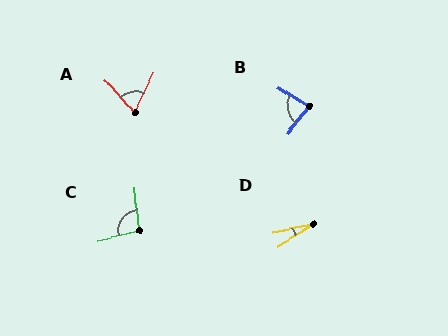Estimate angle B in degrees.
Approximately 83 degrees.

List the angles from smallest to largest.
D (21°), A (68°), B (83°), C (98°).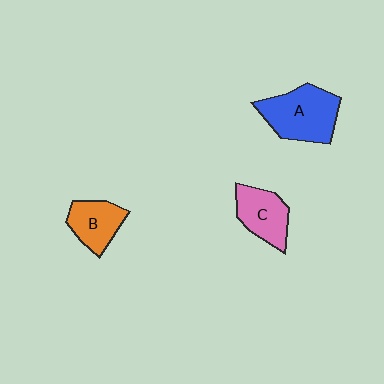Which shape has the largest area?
Shape A (blue).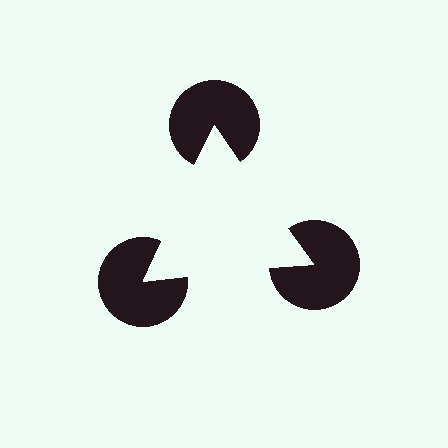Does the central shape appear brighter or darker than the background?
It typically appears slightly brighter than the background, even though no actual brightness change is drawn.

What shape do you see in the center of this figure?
An illusory triangle — its edges are inferred from the aligned wedge cuts in the pac-man discs, not physically drawn.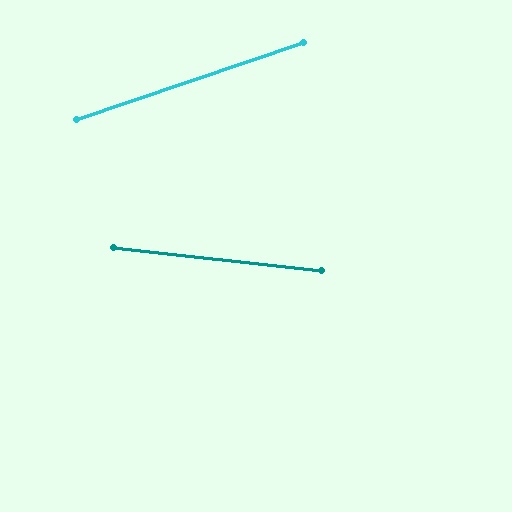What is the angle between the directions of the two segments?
Approximately 25 degrees.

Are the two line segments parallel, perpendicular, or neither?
Neither parallel nor perpendicular — they differ by about 25°.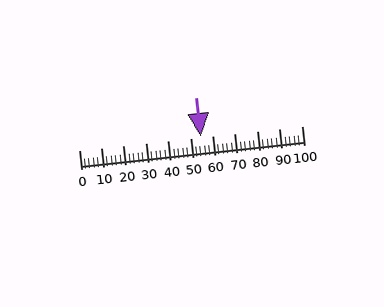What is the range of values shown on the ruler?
The ruler shows values from 0 to 100.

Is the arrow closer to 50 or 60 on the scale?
The arrow is closer to 50.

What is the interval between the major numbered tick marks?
The major tick marks are spaced 10 units apart.